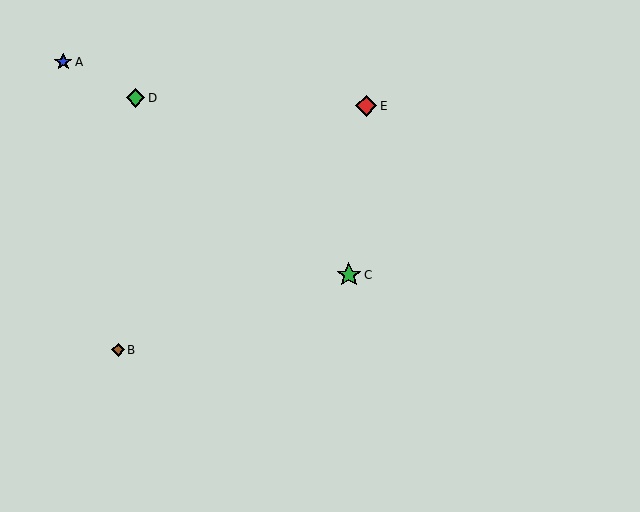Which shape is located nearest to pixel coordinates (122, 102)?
The green diamond (labeled D) at (136, 98) is nearest to that location.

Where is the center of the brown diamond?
The center of the brown diamond is at (118, 350).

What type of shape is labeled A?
Shape A is a blue star.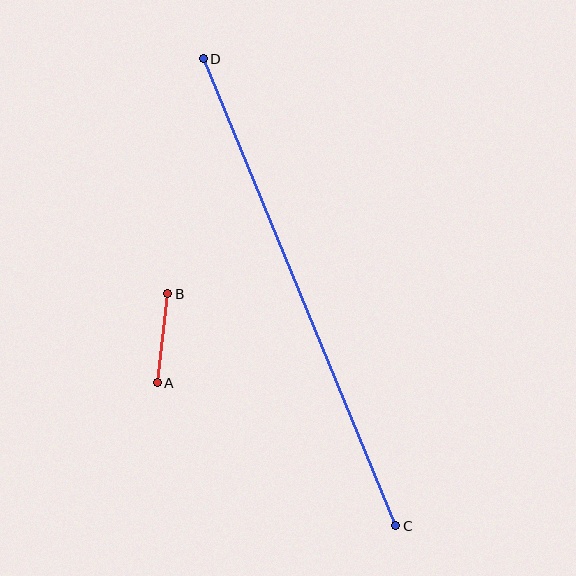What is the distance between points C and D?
The distance is approximately 505 pixels.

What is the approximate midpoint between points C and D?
The midpoint is at approximately (299, 292) pixels.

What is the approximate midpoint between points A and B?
The midpoint is at approximately (163, 338) pixels.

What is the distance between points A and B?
The distance is approximately 90 pixels.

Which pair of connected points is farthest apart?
Points C and D are farthest apart.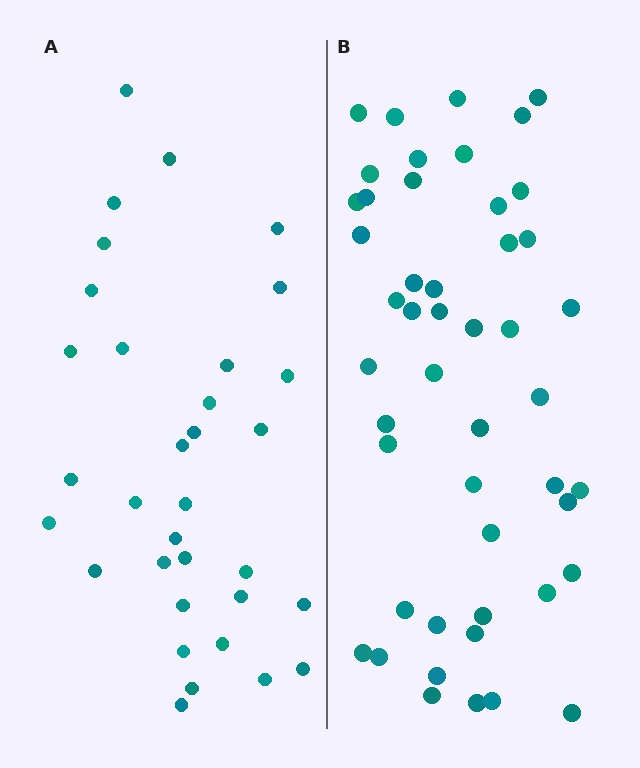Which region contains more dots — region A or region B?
Region B (the right region) has more dots.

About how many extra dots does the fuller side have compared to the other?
Region B has approximately 15 more dots than region A.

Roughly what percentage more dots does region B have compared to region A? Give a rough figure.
About 45% more.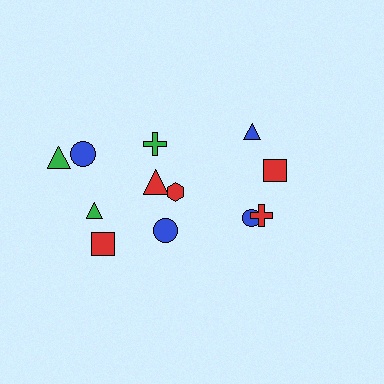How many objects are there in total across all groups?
There are 12 objects.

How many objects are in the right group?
There are 4 objects.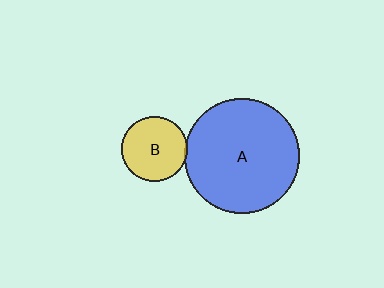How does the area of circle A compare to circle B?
Approximately 3.1 times.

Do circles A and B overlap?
Yes.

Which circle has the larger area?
Circle A (blue).